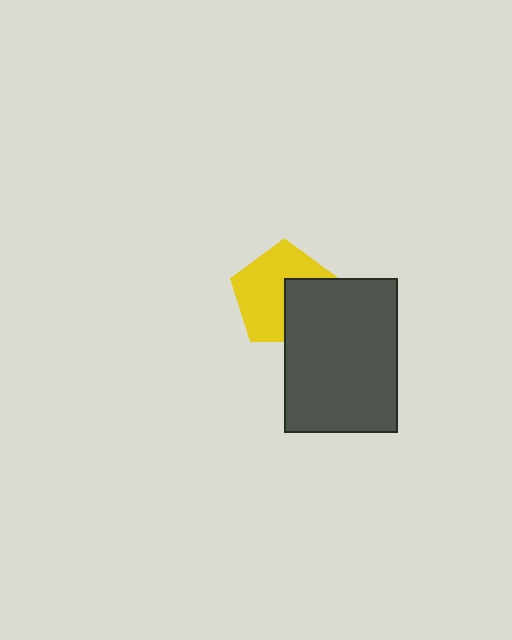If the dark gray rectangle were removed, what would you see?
You would see the complete yellow pentagon.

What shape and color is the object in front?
The object in front is a dark gray rectangle.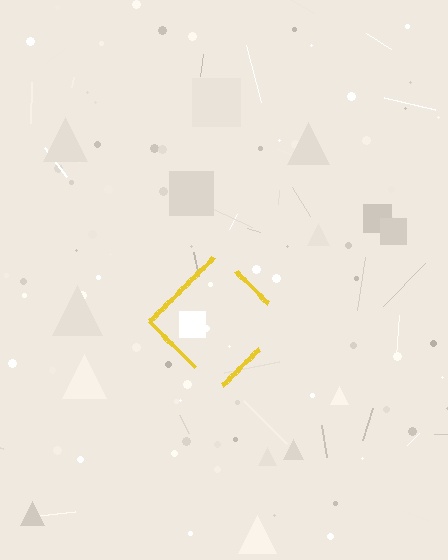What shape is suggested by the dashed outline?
The dashed outline suggests a diamond.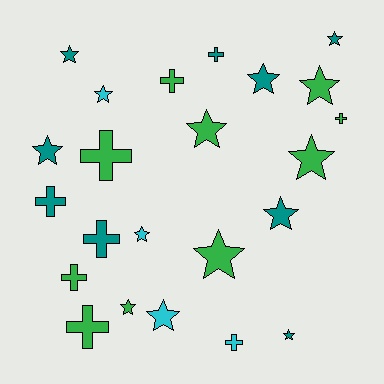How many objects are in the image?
There are 23 objects.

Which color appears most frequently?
Green, with 10 objects.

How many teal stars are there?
There are 6 teal stars.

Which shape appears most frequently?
Star, with 14 objects.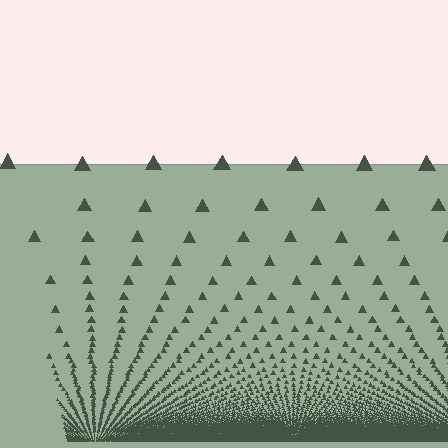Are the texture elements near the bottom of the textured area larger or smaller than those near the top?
Smaller. The gradient is inverted — elements near the bottom are smaller and denser.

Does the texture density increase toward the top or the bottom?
Density increases toward the bottom.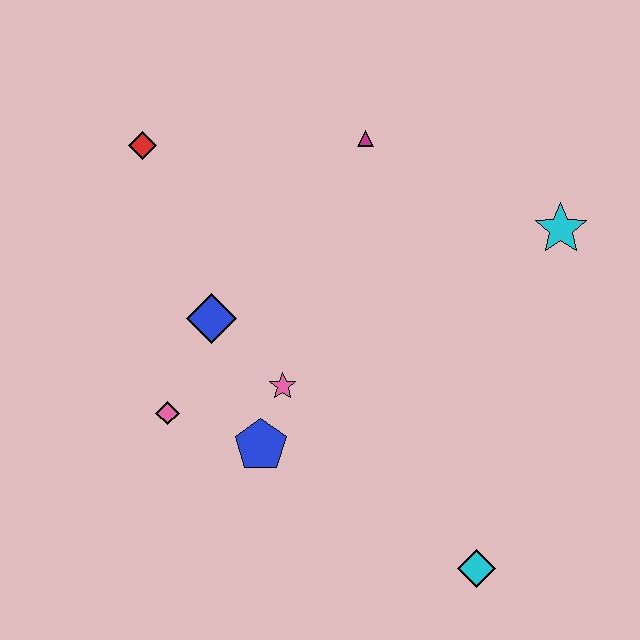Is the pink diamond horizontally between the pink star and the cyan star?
No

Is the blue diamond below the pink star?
No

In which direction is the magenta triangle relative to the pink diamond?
The magenta triangle is above the pink diamond.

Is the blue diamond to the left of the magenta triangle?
Yes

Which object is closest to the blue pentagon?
The pink star is closest to the blue pentagon.